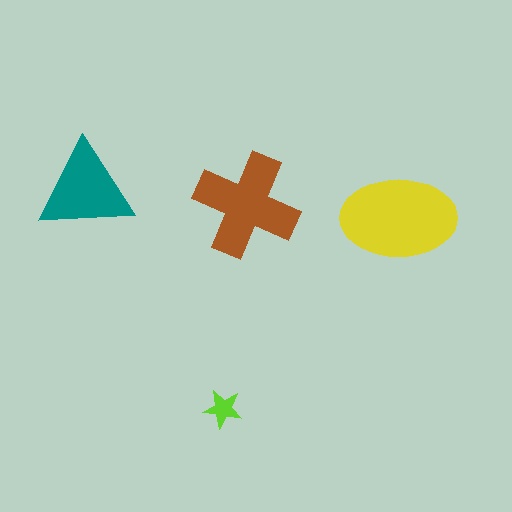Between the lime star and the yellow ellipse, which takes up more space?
The yellow ellipse.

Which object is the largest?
The yellow ellipse.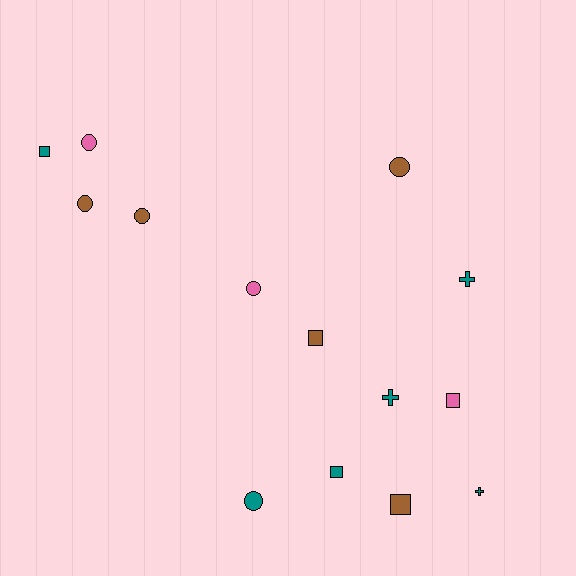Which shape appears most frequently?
Circle, with 6 objects.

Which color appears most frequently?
Teal, with 6 objects.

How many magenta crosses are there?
There are no magenta crosses.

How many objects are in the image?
There are 14 objects.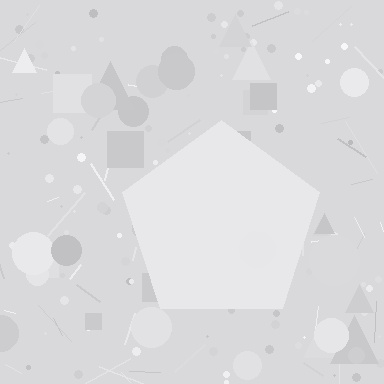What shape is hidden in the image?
A pentagon is hidden in the image.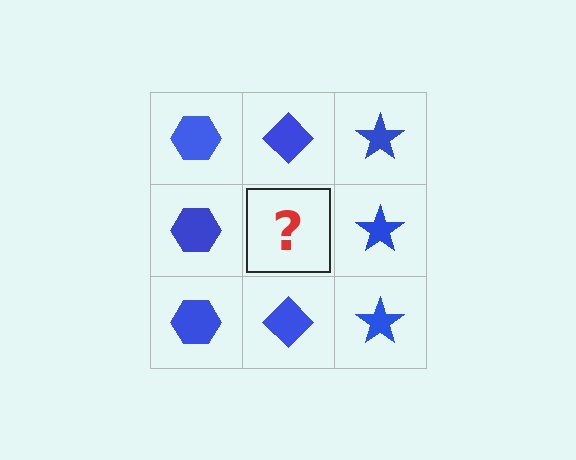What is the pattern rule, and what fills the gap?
The rule is that each column has a consistent shape. The gap should be filled with a blue diamond.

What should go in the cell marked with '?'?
The missing cell should contain a blue diamond.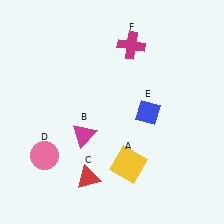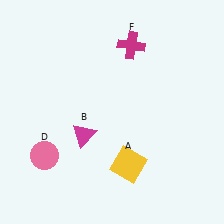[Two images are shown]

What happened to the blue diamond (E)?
The blue diamond (E) was removed in Image 2. It was in the bottom-right area of Image 1.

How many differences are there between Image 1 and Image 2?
There are 2 differences between the two images.